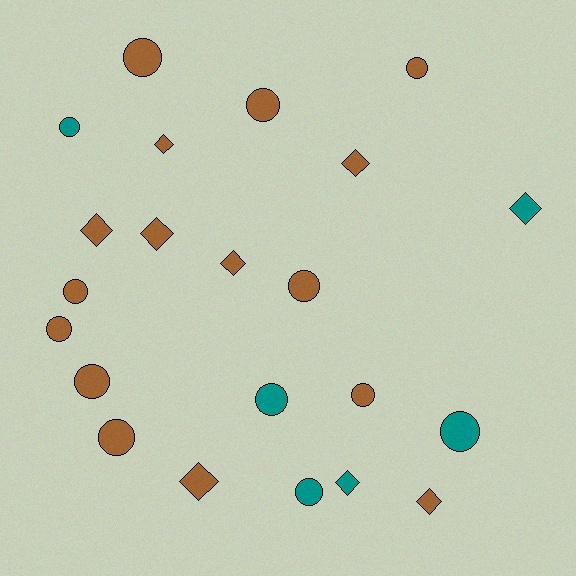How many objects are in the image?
There are 22 objects.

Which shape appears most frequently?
Circle, with 13 objects.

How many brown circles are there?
There are 9 brown circles.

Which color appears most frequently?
Brown, with 16 objects.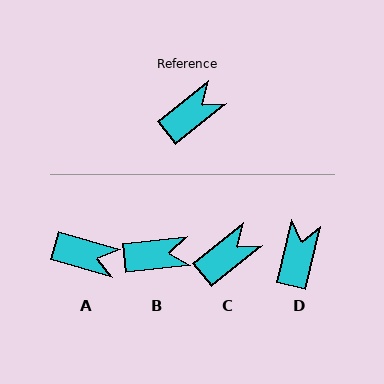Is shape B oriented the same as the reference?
No, it is off by about 33 degrees.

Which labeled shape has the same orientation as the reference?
C.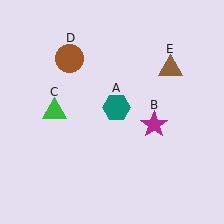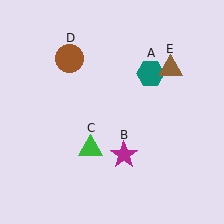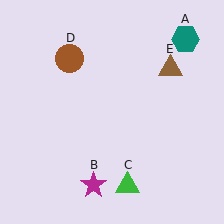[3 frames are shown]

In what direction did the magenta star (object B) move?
The magenta star (object B) moved down and to the left.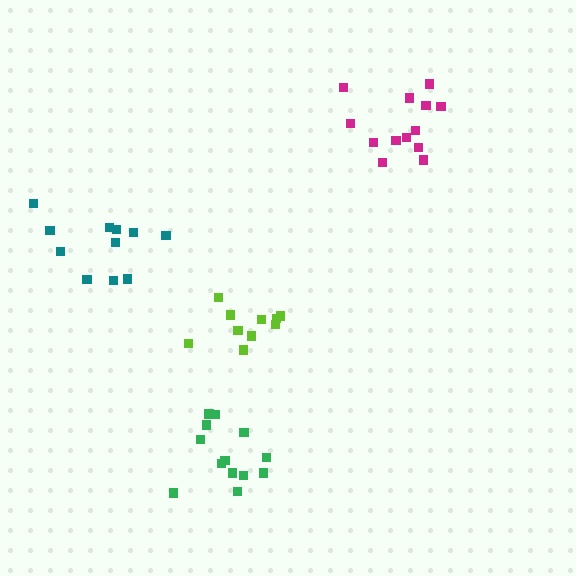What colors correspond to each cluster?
The clusters are colored: lime, teal, green, magenta.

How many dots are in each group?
Group 1: 10 dots, Group 2: 11 dots, Group 3: 13 dots, Group 4: 13 dots (47 total).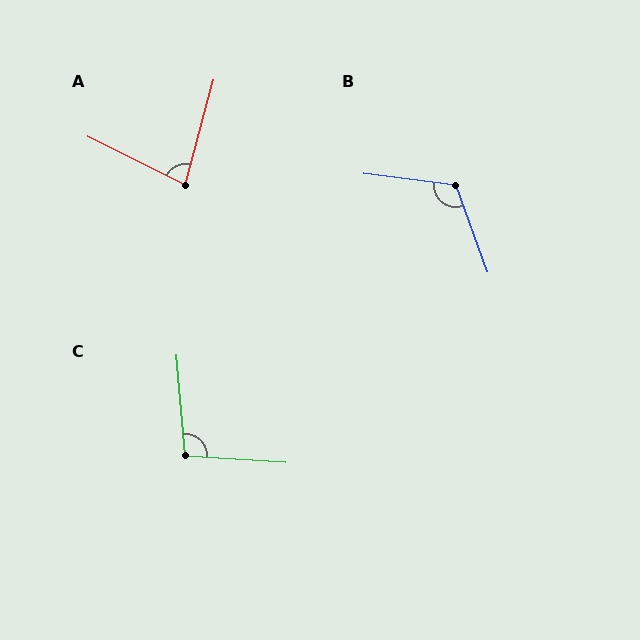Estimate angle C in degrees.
Approximately 99 degrees.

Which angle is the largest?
B, at approximately 117 degrees.